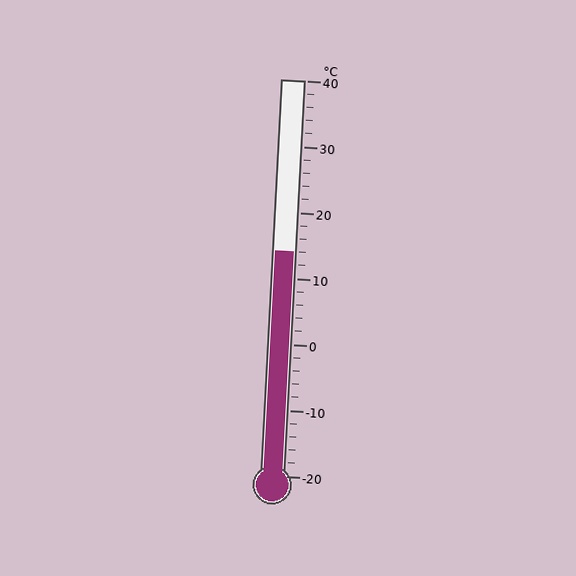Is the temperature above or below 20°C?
The temperature is below 20°C.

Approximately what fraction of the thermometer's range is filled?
The thermometer is filled to approximately 55% of its range.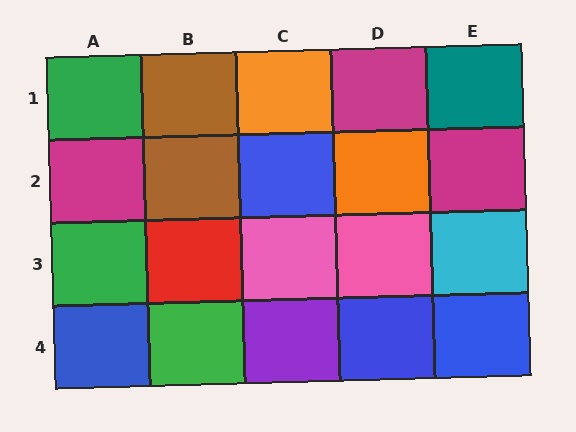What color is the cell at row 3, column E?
Cyan.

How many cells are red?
1 cell is red.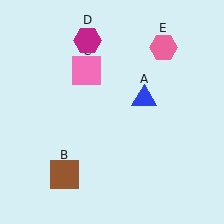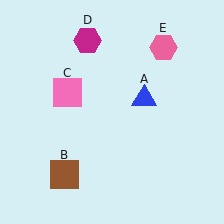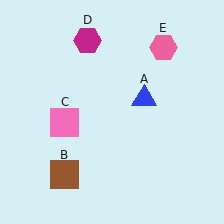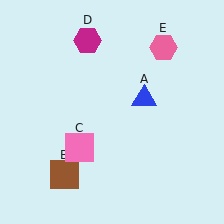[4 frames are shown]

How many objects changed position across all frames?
1 object changed position: pink square (object C).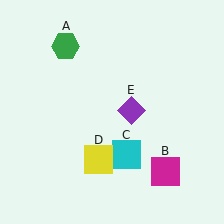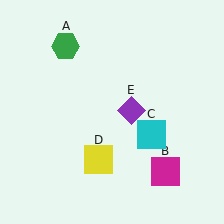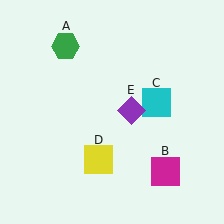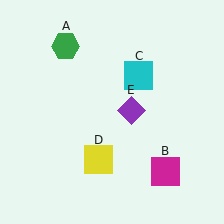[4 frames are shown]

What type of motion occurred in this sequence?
The cyan square (object C) rotated counterclockwise around the center of the scene.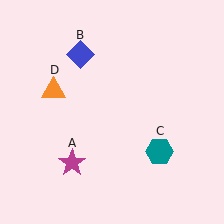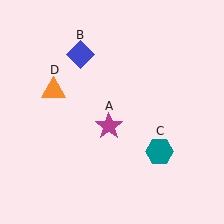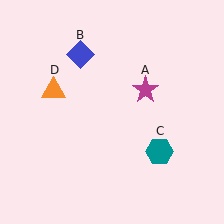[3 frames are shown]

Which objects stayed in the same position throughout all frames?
Blue diamond (object B) and teal hexagon (object C) and orange triangle (object D) remained stationary.